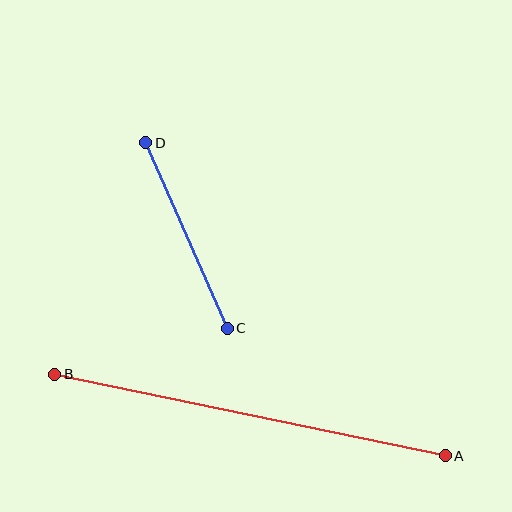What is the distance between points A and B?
The distance is approximately 399 pixels.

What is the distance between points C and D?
The distance is approximately 203 pixels.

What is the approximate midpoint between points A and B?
The midpoint is at approximately (250, 415) pixels.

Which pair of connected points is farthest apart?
Points A and B are farthest apart.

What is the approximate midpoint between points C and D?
The midpoint is at approximately (186, 236) pixels.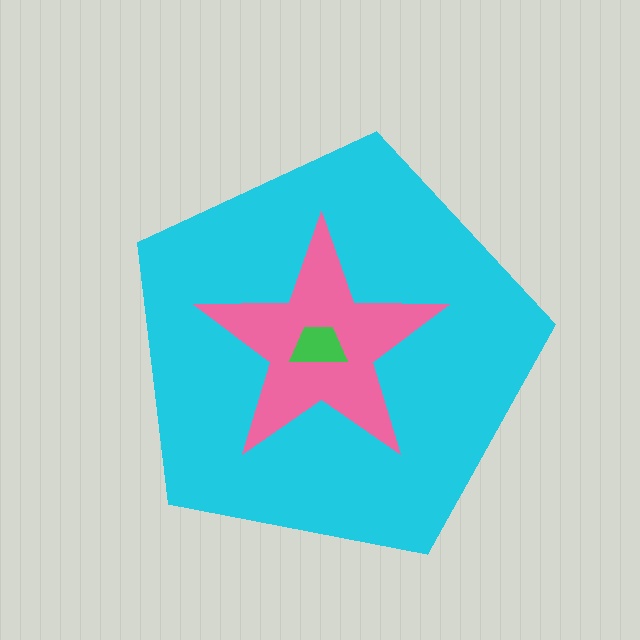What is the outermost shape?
The cyan pentagon.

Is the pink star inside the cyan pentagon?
Yes.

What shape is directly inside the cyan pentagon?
The pink star.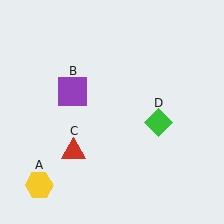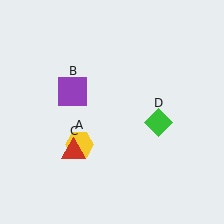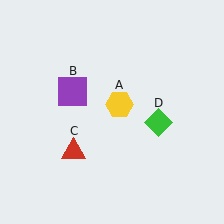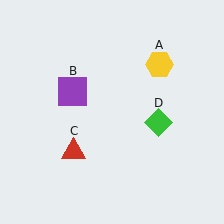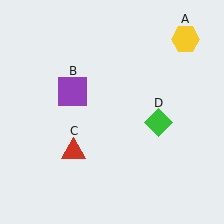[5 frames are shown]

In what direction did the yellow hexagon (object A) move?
The yellow hexagon (object A) moved up and to the right.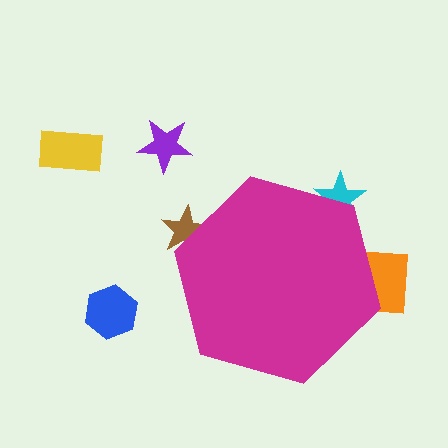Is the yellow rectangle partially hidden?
No, the yellow rectangle is fully visible.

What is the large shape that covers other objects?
A magenta hexagon.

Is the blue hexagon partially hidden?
No, the blue hexagon is fully visible.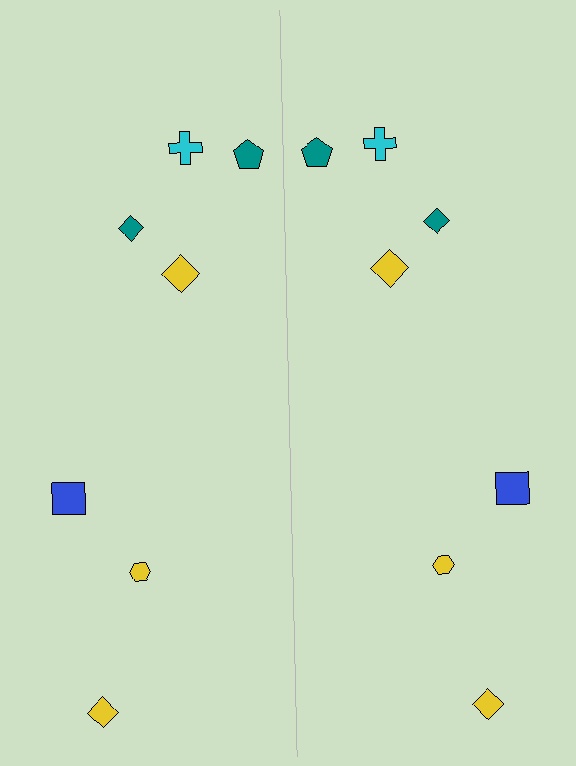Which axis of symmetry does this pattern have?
The pattern has a vertical axis of symmetry running through the center of the image.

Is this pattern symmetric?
Yes, this pattern has bilateral (reflection) symmetry.